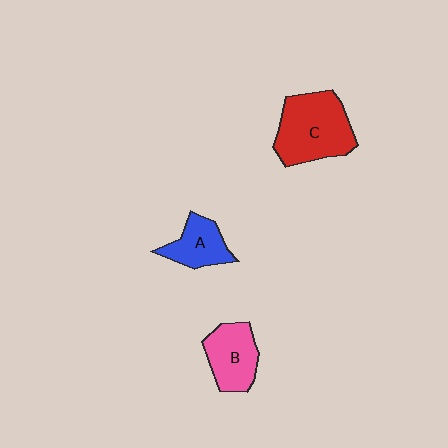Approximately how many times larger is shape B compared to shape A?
Approximately 1.2 times.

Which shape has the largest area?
Shape C (red).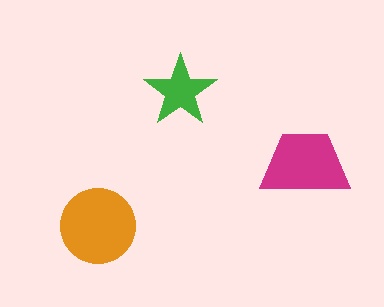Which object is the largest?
The orange circle.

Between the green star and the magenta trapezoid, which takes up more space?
The magenta trapezoid.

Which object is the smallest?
The green star.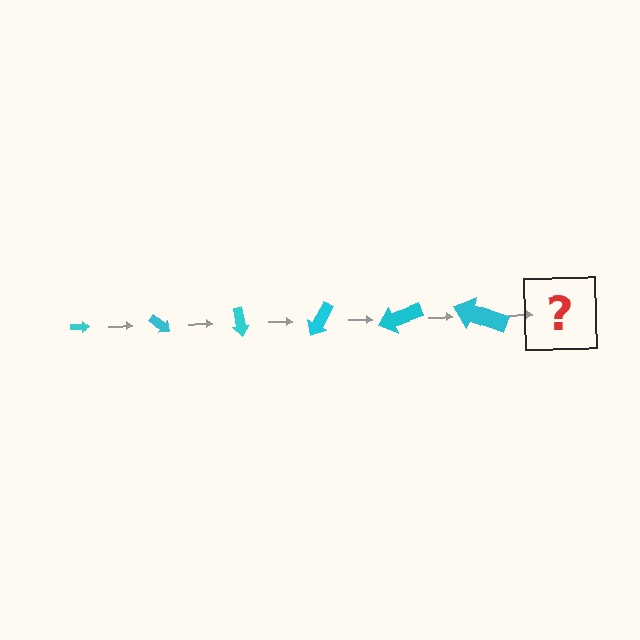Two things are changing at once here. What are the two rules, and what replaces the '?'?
The two rules are that the arrow grows larger each step and it rotates 40 degrees each step. The '?' should be an arrow, larger than the previous one and rotated 240 degrees from the start.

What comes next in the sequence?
The next element should be an arrow, larger than the previous one and rotated 240 degrees from the start.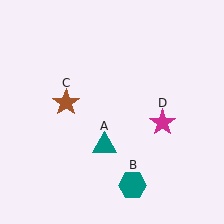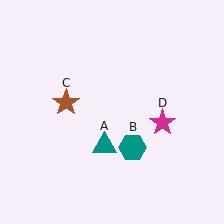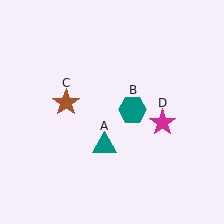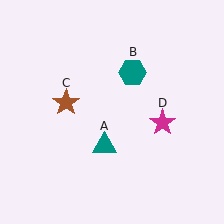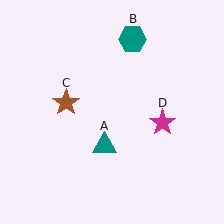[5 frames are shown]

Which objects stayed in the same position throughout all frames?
Teal triangle (object A) and brown star (object C) and magenta star (object D) remained stationary.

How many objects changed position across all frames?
1 object changed position: teal hexagon (object B).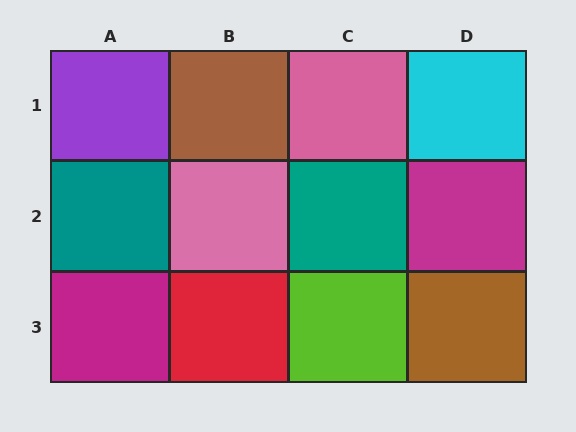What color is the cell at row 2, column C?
Teal.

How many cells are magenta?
2 cells are magenta.